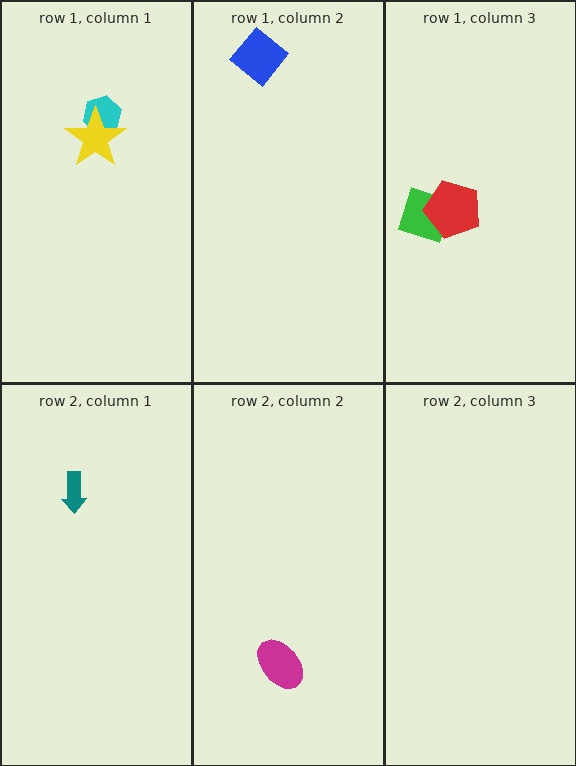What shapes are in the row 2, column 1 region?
The teal arrow.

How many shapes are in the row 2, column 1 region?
1.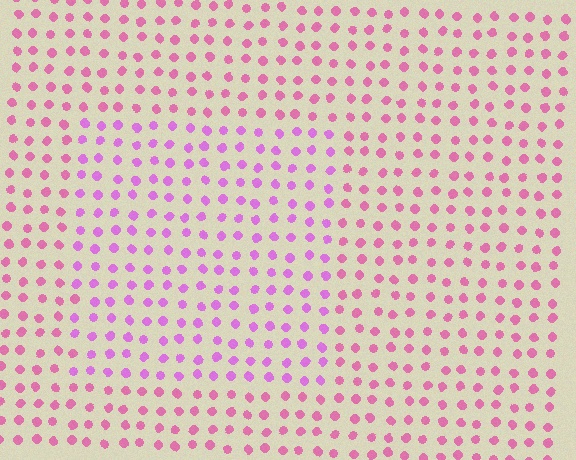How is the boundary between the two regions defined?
The boundary is defined purely by a slight shift in hue (about 31 degrees). Spacing, size, and orientation are identical on both sides.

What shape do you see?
I see a rectangle.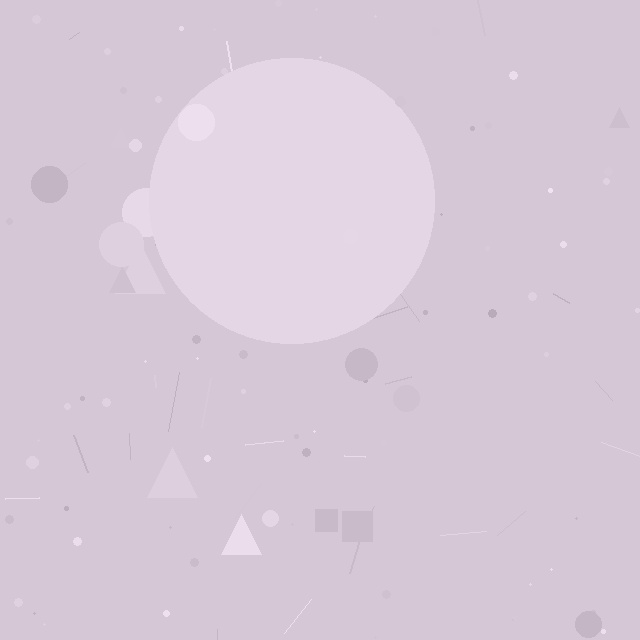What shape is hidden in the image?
A circle is hidden in the image.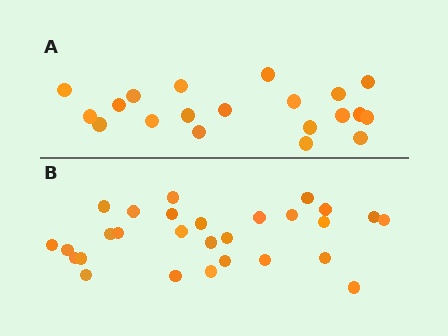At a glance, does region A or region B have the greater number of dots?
Region B (the bottom region) has more dots.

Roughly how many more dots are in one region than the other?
Region B has roughly 8 or so more dots than region A.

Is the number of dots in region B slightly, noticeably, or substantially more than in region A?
Region B has noticeably more, but not dramatically so. The ratio is roughly 1.4 to 1.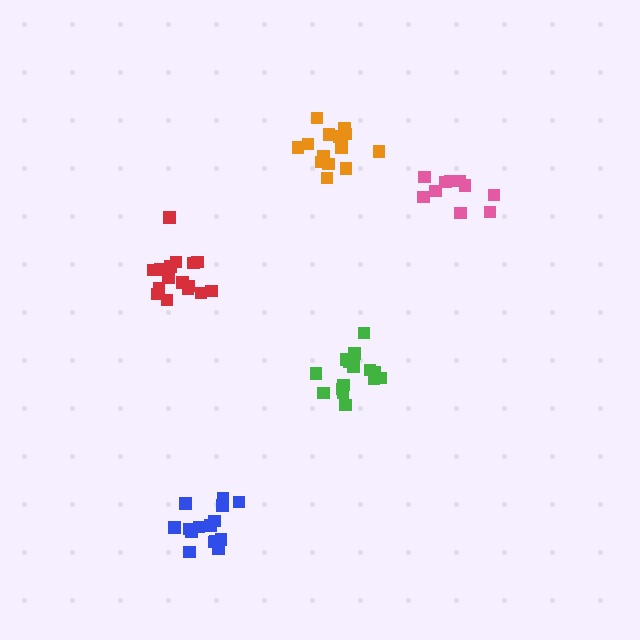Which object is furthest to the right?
The pink cluster is rightmost.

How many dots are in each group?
Group 1: 16 dots, Group 2: 11 dots, Group 3: 15 dots, Group 4: 15 dots, Group 5: 16 dots (73 total).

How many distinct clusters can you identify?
There are 5 distinct clusters.